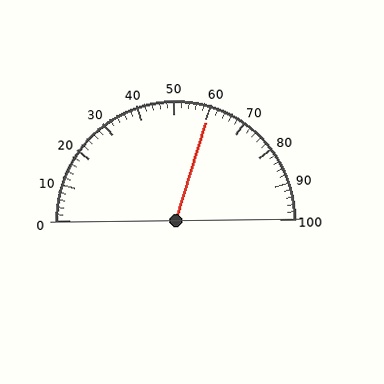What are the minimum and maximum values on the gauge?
The gauge ranges from 0 to 100.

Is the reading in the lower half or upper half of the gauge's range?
The reading is in the upper half of the range (0 to 100).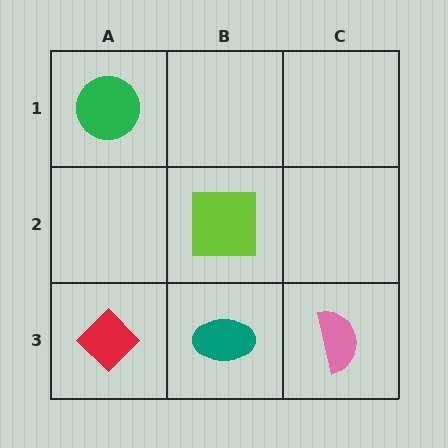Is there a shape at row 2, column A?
No, that cell is empty.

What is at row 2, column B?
A lime square.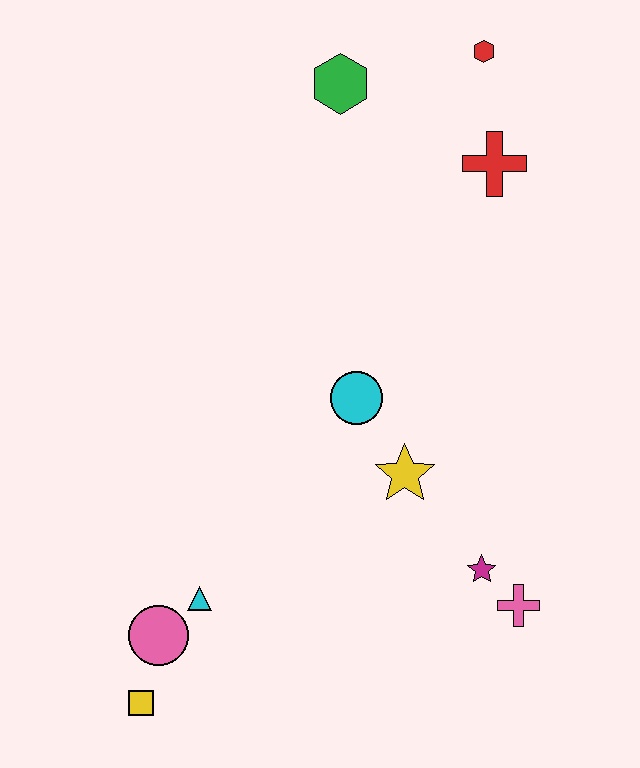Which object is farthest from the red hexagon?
The yellow square is farthest from the red hexagon.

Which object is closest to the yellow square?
The pink circle is closest to the yellow square.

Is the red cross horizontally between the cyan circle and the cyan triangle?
No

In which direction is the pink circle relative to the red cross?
The pink circle is below the red cross.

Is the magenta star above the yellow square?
Yes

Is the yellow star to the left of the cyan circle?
No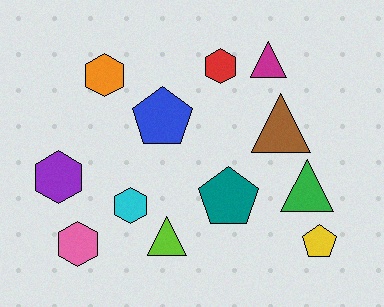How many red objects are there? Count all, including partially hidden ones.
There is 1 red object.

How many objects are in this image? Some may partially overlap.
There are 12 objects.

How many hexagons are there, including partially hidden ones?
There are 5 hexagons.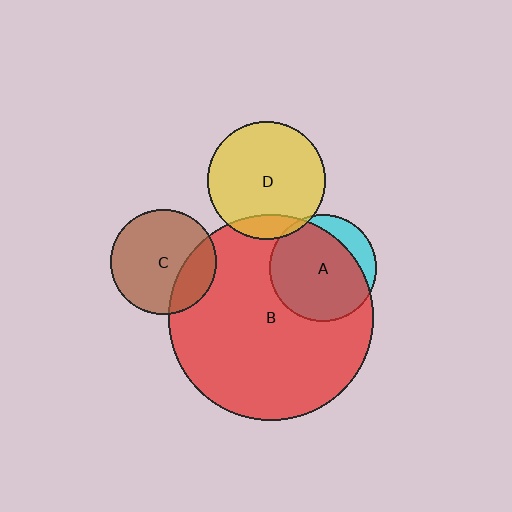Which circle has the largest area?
Circle B (red).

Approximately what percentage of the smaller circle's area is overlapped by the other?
Approximately 5%.